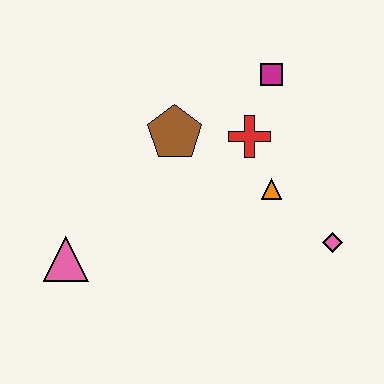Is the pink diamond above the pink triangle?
Yes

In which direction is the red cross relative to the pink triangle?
The red cross is to the right of the pink triangle.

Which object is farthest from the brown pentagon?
The pink diamond is farthest from the brown pentagon.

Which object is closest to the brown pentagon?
The red cross is closest to the brown pentagon.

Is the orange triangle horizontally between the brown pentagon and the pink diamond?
Yes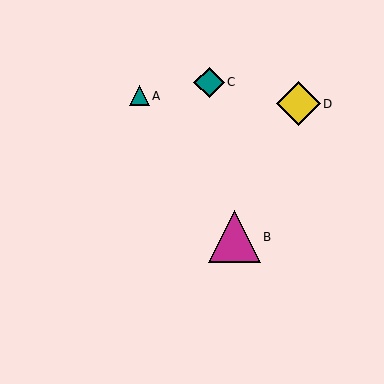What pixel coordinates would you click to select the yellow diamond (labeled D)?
Click at (298, 103) to select the yellow diamond D.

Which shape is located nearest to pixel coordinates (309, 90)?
The yellow diamond (labeled D) at (298, 103) is nearest to that location.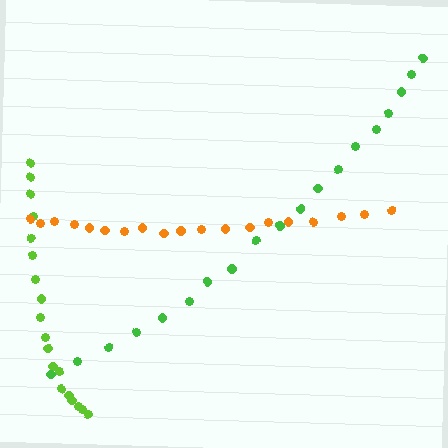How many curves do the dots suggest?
There are 3 distinct paths.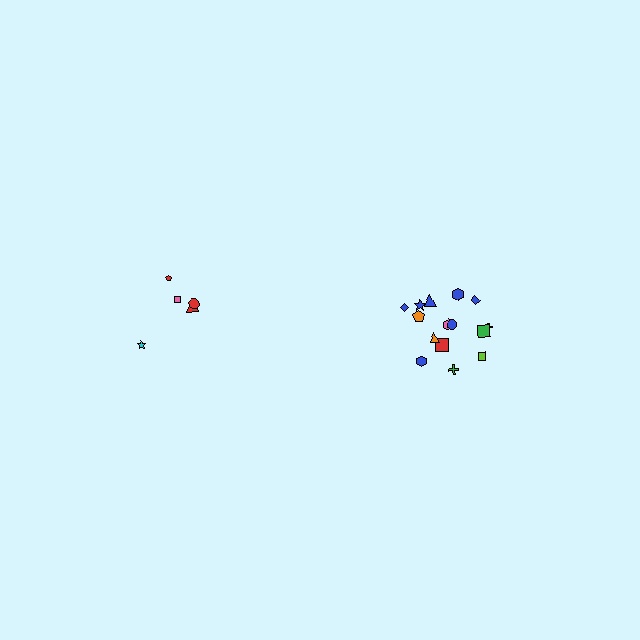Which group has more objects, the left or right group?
The right group.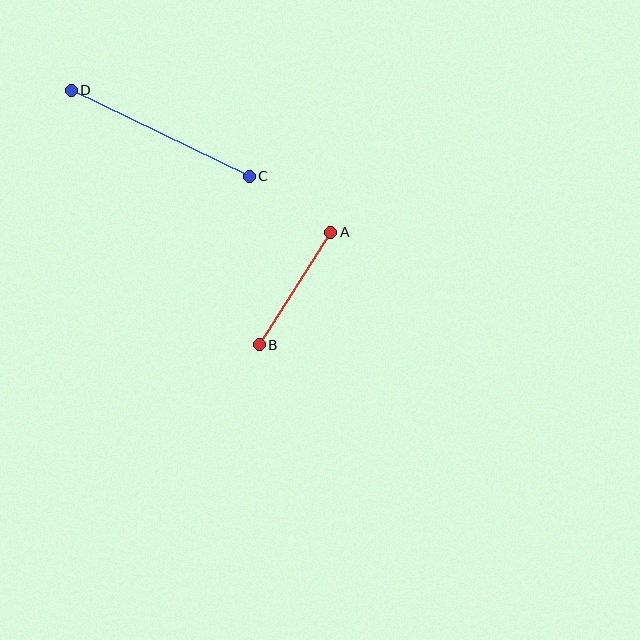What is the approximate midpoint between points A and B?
The midpoint is at approximately (295, 289) pixels.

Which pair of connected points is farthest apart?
Points C and D are farthest apart.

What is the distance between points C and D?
The distance is approximately 197 pixels.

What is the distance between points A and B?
The distance is approximately 133 pixels.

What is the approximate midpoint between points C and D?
The midpoint is at approximately (160, 133) pixels.